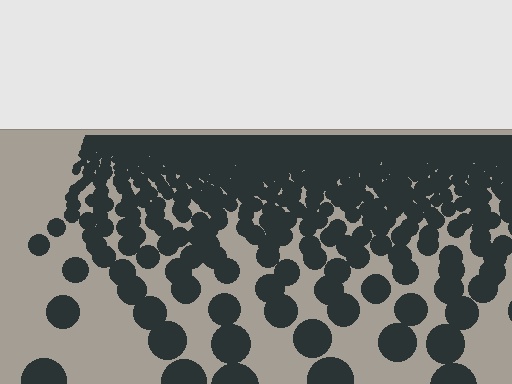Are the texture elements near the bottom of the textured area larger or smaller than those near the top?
Larger. Near the bottom, elements are closer to the viewer and appear at a bigger on-screen size.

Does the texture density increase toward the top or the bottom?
Density increases toward the top.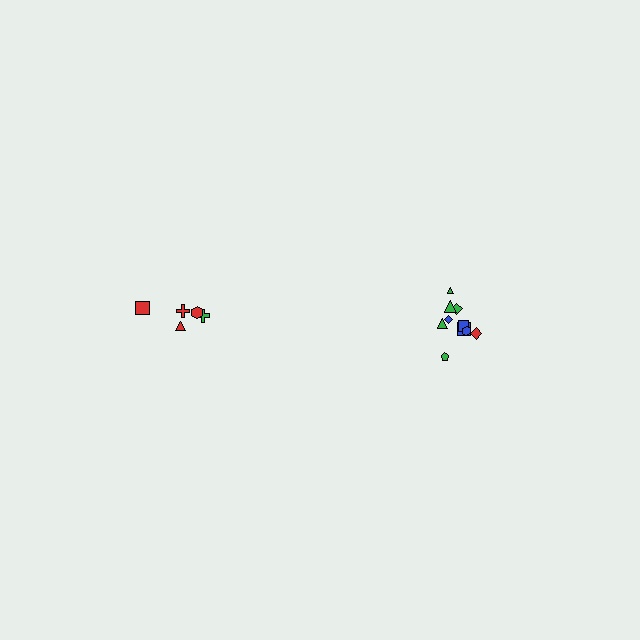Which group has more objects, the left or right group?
The right group.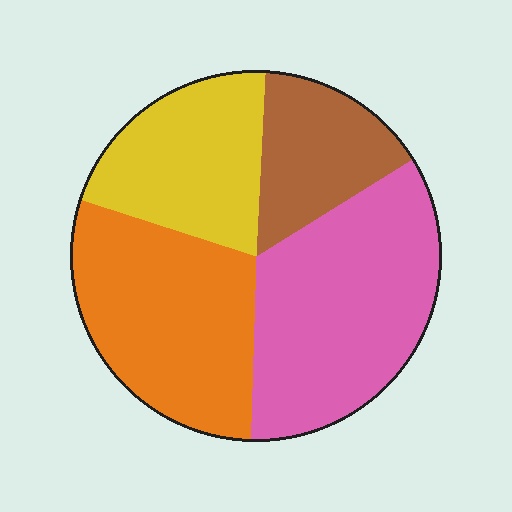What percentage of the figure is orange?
Orange covers about 30% of the figure.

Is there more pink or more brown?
Pink.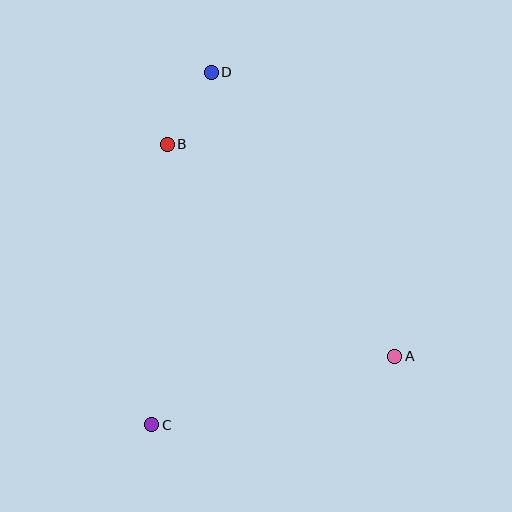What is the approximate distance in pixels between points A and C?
The distance between A and C is approximately 252 pixels.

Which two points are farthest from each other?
Points C and D are farthest from each other.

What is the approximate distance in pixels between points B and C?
The distance between B and C is approximately 281 pixels.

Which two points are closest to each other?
Points B and D are closest to each other.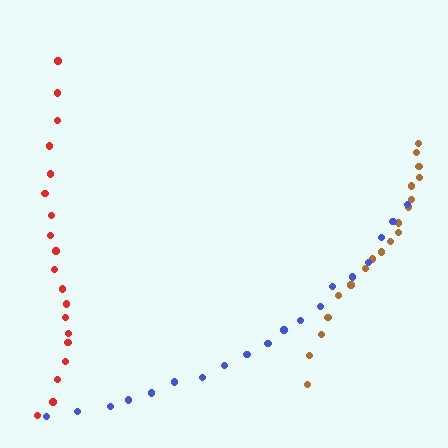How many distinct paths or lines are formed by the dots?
There are 3 distinct paths.